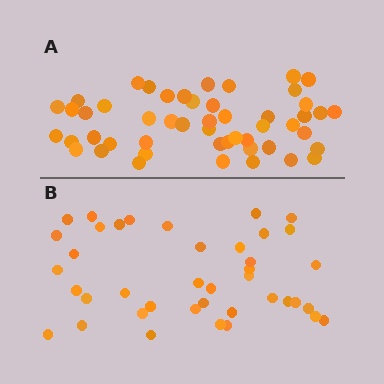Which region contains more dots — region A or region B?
Region A (the top region) has more dots.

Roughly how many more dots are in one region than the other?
Region A has roughly 10 or so more dots than region B.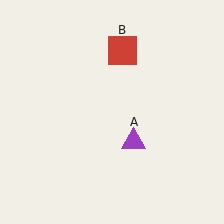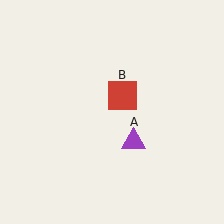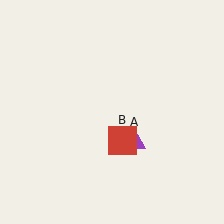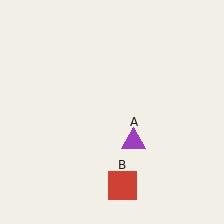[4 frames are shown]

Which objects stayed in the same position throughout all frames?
Purple triangle (object A) remained stationary.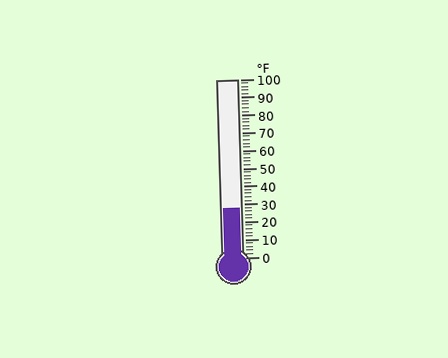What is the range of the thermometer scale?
The thermometer scale ranges from 0°F to 100°F.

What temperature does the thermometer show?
The thermometer shows approximately 28°F.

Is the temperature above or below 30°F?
The temperature is below 30°F.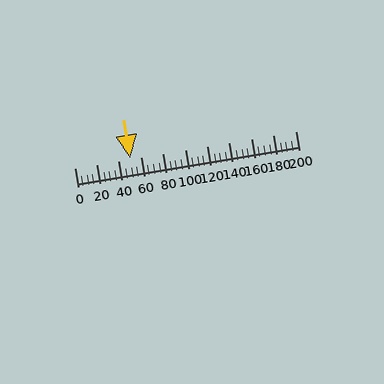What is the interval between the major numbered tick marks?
The major tick marks are spaced 20 units apart.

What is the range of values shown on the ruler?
The ruler shows values from 0 to 200.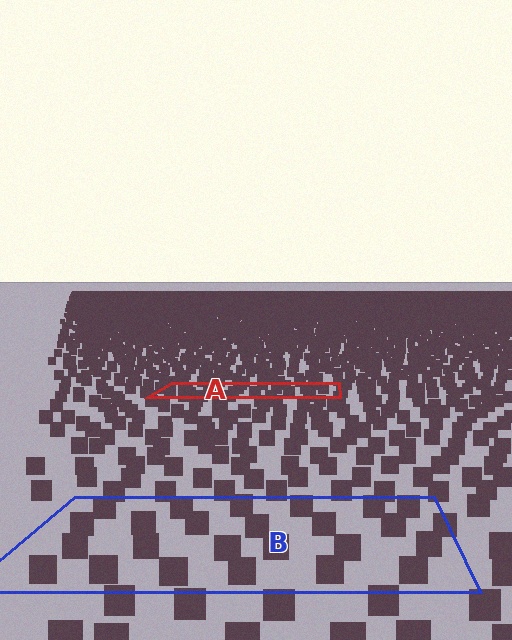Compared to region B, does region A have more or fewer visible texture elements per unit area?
Region A has more texture elements per unit area — they are packed more densely because it is farther away.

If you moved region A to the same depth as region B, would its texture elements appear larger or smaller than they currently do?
They would appear larger. At a closer depth, the same texture elements are projected at a bigger on-screen size.